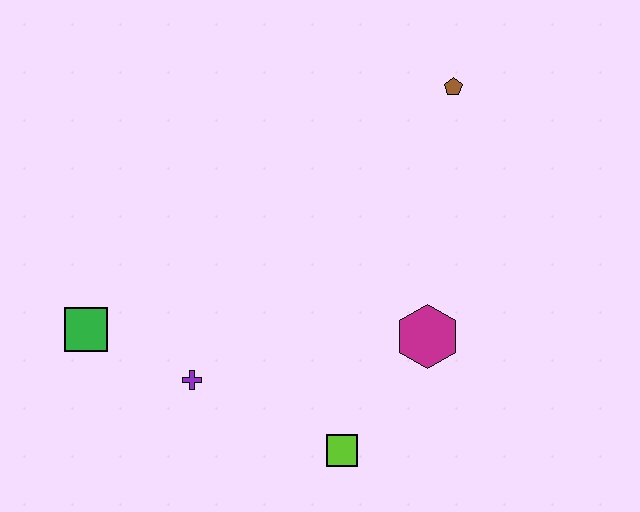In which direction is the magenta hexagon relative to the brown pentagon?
The magenta hexagon is below the brown pentagon.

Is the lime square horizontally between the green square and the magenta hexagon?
Yes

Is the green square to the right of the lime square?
No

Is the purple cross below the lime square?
No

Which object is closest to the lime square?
The magenta hexagon is closest to the lime square.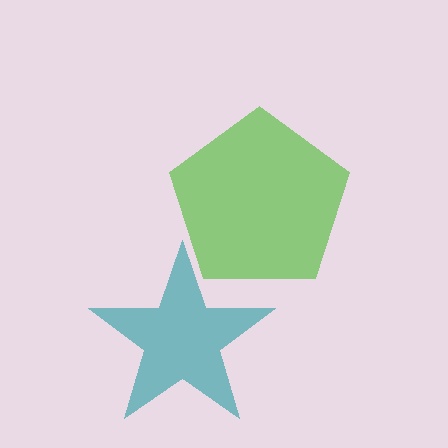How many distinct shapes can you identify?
There are 2 distinct shapes: a teal star, a lime pentagon.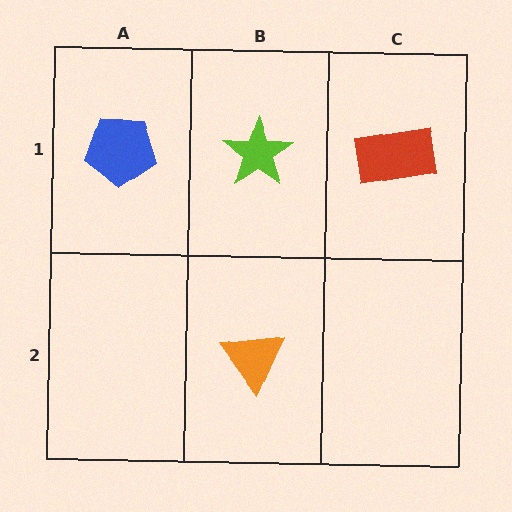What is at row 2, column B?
An orange triangle.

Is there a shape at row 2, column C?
No, that cell is empty.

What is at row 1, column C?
A red rectangle.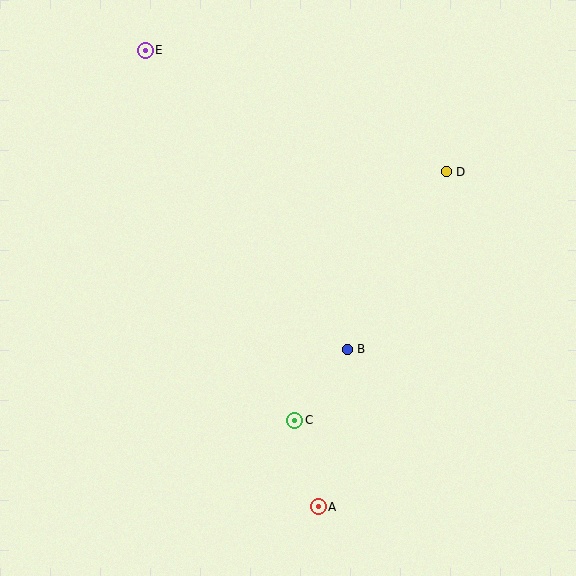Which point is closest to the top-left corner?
Point E is closest to the top-left corner.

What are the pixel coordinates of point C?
Point C is at (295, 420).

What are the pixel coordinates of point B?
Point B is at (347, 349).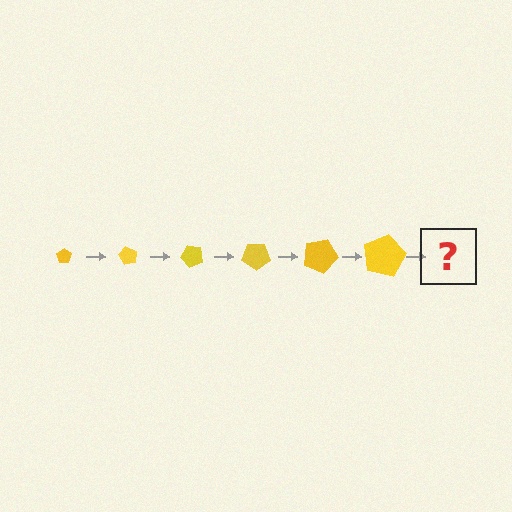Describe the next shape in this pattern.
It should be a pentagon, larger than the previous one and rotated 360 degrees from the start.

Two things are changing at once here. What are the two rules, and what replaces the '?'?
The two rules are that the pentagon grows larger each step and it rotates 60 degrees each step. The '?' should be a pentagon, larger than the previous one and rotated 360 degrees from the start.